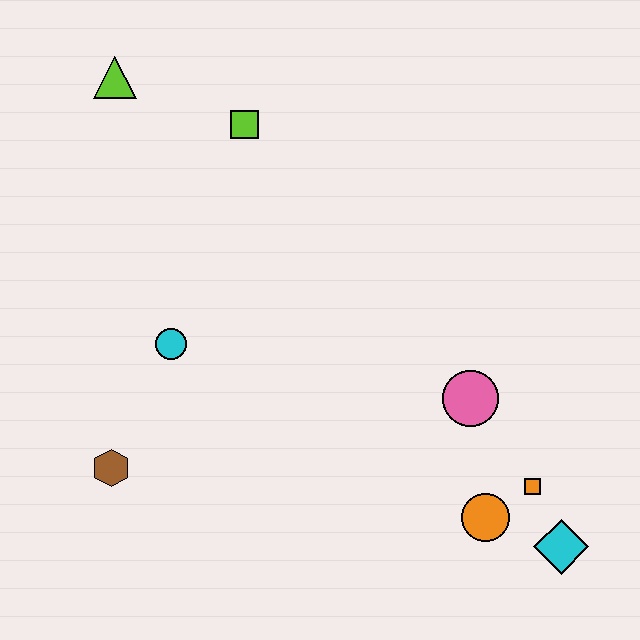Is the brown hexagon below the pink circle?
Yes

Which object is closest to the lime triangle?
The lime square is closest to the lime triangle.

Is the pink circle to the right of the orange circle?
No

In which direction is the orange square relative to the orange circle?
The orange square is to the right of the orange circle.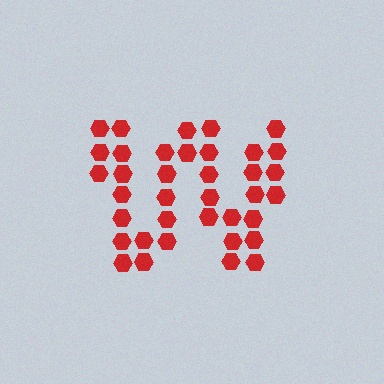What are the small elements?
The small elements are hexagons.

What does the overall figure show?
The overall figure shows the letter W.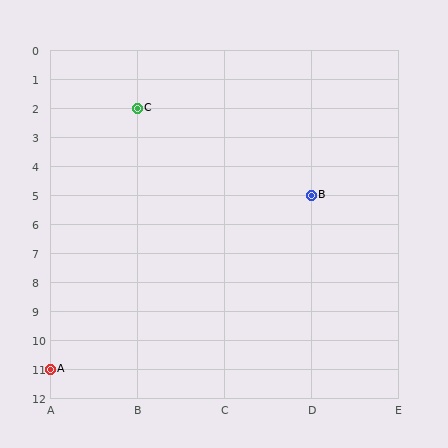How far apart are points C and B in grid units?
Points C and B are 2 columns and 3 rows apart (about 3.6 grid units diagonally).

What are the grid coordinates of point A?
Point A is at grid coordinates (A, 11).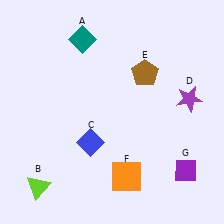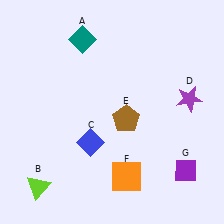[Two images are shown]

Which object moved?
The brown pentagon (E) moved down.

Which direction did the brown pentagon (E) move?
The brown pentagon (E) moved down.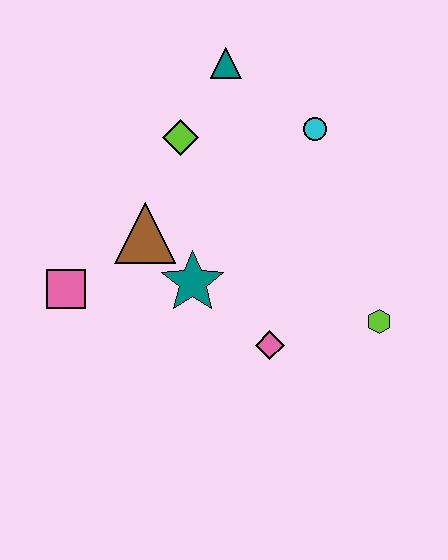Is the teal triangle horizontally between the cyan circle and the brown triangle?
Yes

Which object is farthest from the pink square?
The lime hexagon is farthest from the pink square.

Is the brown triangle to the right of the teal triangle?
No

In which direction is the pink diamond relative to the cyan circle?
The pink diamond is below the cyan circle.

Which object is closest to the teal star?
The brown triangle is closest to the teal star.